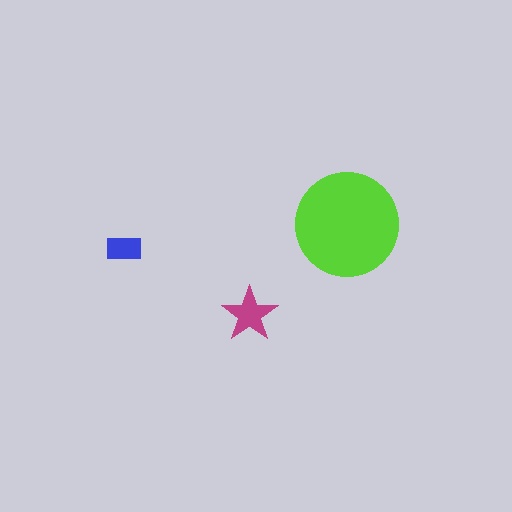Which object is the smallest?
The blue rectangle.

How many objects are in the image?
There are 3 objects in the image.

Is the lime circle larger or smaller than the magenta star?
Larger.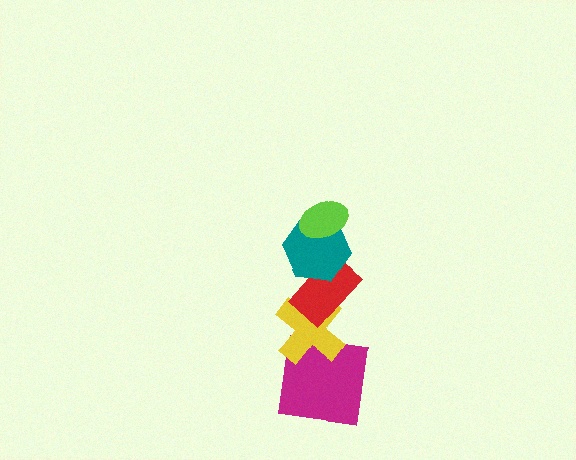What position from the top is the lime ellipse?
The lime ellipse is 1st from the top.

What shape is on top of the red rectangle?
The teal hexagon is on top of the red rectangle.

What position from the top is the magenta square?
The magenta square is 5th from the top.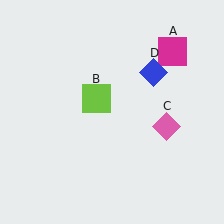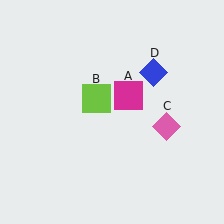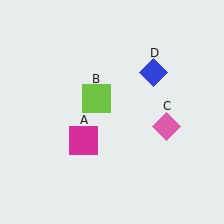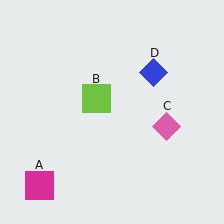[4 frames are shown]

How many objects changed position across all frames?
1 object changed position: magenta square (object A).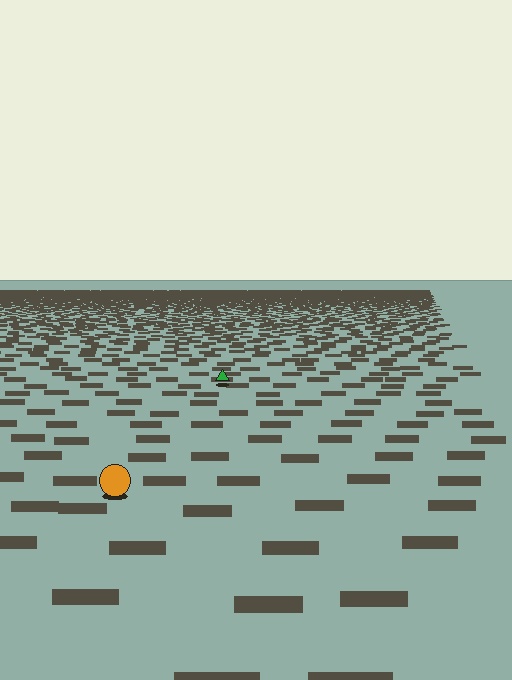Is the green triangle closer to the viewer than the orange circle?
No. The orange circle is closer — you can tell from the texture gradient: the ground texture is coarser near it.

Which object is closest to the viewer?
The orange circle is closest. The texture marks near it are larger and more spread out.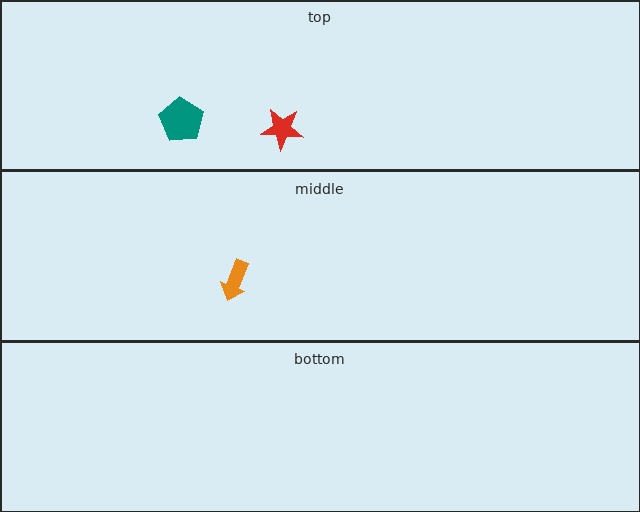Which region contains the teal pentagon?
The top region.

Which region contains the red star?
The top region.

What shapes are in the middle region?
The orange arrow.